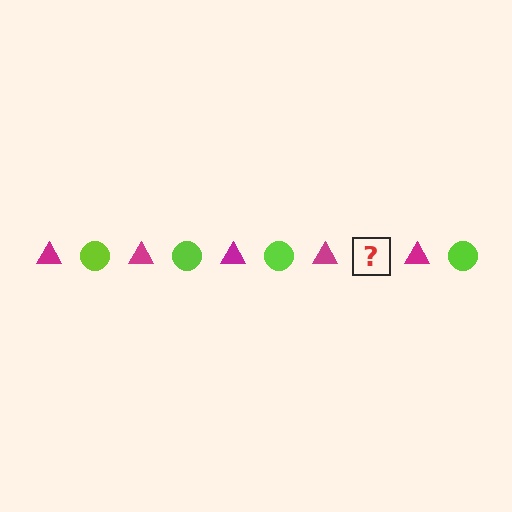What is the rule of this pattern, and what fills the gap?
The rule is that the pattern alternates between magenta triangle and lime circle. The gap should be filled with a lime circle.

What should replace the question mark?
The question mark should be replaced with a lime circle.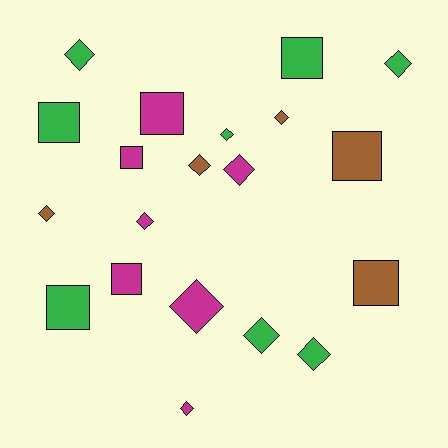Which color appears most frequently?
Green, with 8 objects.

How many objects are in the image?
There are 20 objects.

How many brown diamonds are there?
There are 3 brown diamonds.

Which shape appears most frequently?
Diamond, with 12 objects.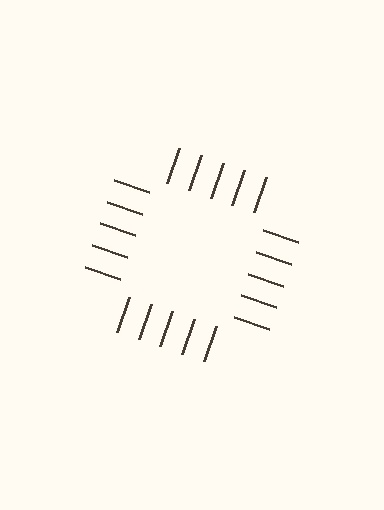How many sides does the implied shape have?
4 sides — the line-ends trace a square.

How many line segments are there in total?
20 — 5 along each of the 4 edges.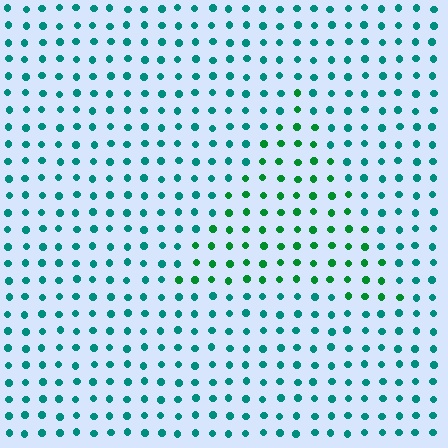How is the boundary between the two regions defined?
The boundary is defined purely by a slight shift in hue (about 35 degrees). Spacing, size, and orientation are identical on both sides.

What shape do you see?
I see a triangle.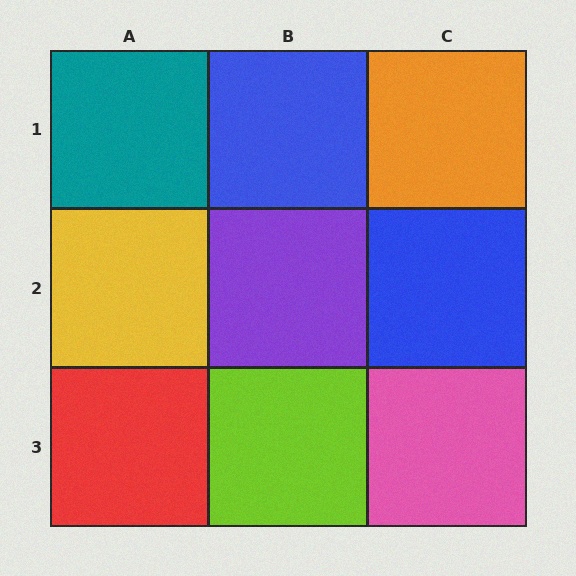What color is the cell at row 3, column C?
Pink.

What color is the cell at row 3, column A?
Red.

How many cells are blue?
2 cells are blue.